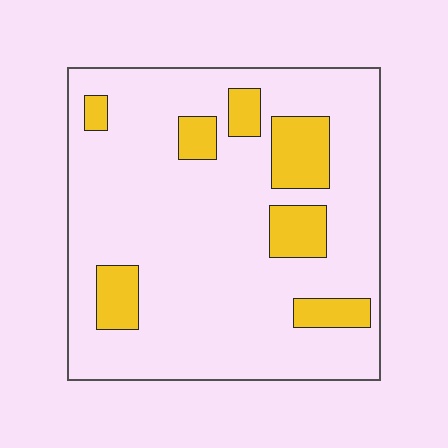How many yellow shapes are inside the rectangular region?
7.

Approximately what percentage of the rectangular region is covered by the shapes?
Approximately 15%.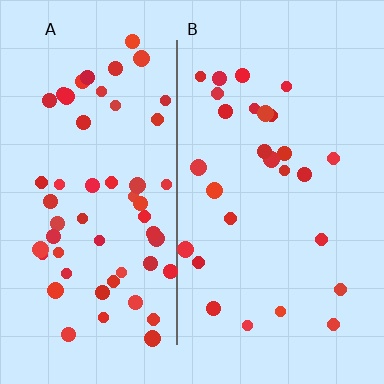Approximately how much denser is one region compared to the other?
Approximately 2.1× — region A over region B.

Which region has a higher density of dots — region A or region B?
A (the left).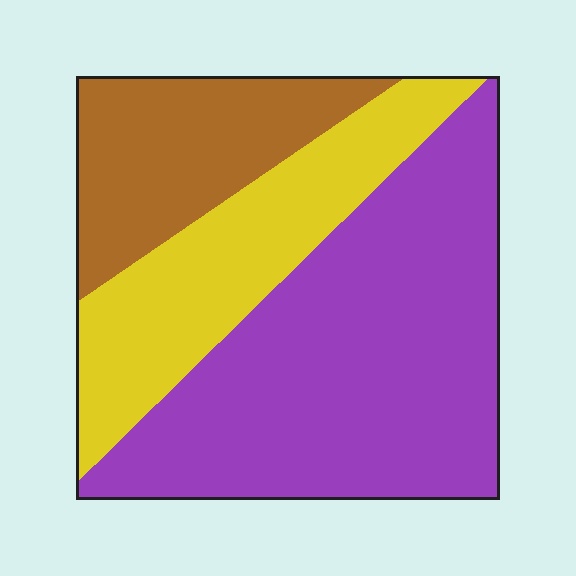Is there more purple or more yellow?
Purple.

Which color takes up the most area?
Purple, at roughly 55%.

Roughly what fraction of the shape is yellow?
Yellow covers roughly 25% of the shape.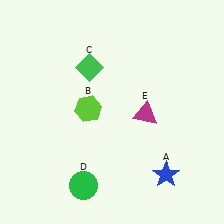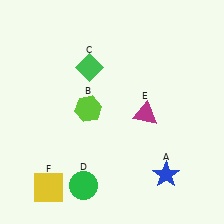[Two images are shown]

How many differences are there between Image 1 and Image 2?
There is 1 difference between the two images.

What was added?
A yellow square (F) was added in Image 2.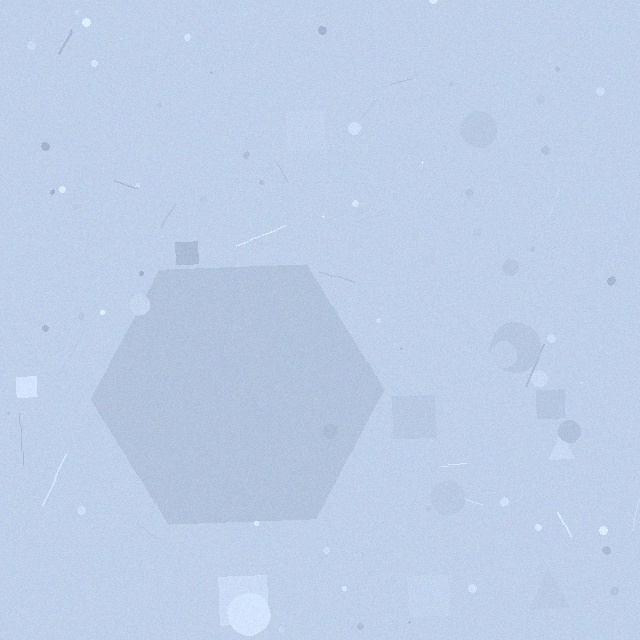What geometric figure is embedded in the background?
A hexagon is embedded in the background.